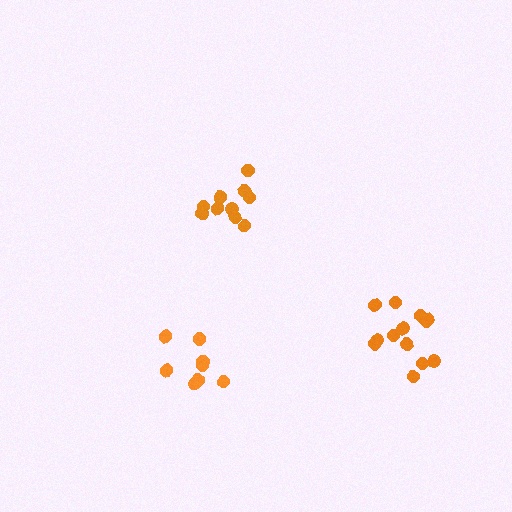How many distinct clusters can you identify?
There are 3 distinct clusters.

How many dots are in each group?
Group 1: 13 dots, Group 2: 10 dots, Group 3: 8 dots (31 total).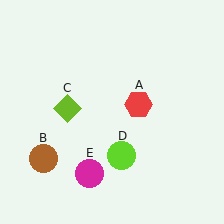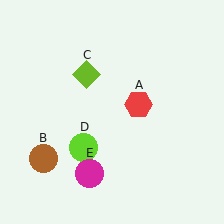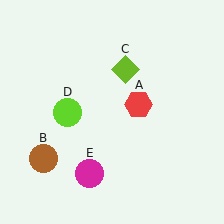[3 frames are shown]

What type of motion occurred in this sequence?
The lime diamond (object C), lime circle (object D) rotated clockwise around the center of the scene.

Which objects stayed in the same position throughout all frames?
Red hexagon (object A) and brown circle (object B) and magenta circle (object E) remained stationary.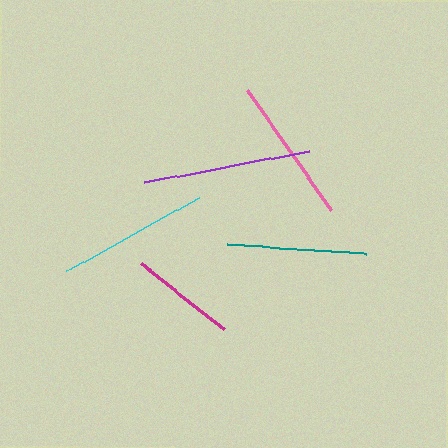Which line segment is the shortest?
The magenta line is the shortest at approximately 106 pixels.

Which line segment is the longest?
The purple line is the longest at approximately 167 pixels.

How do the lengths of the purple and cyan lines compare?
The purple and cyan lines are approximately the same length.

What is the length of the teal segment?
The teal segment is approximately 139 pixels long.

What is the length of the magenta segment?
The magenta segment is approximately 106 pixels long.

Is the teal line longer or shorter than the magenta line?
The teal line is longer than the magenta line.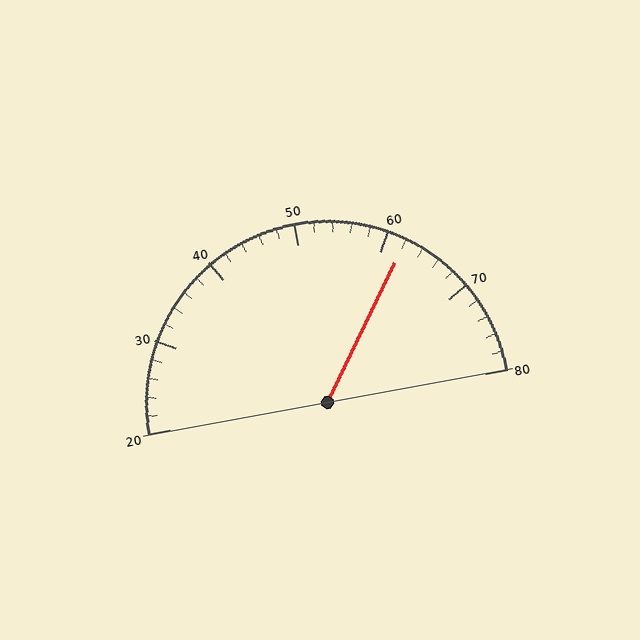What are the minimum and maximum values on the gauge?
The gauge ranges from 20 to 80.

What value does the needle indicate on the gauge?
The needle indicates approximately 62.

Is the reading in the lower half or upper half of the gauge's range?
The reading is in the upper half of the range (20 to 80).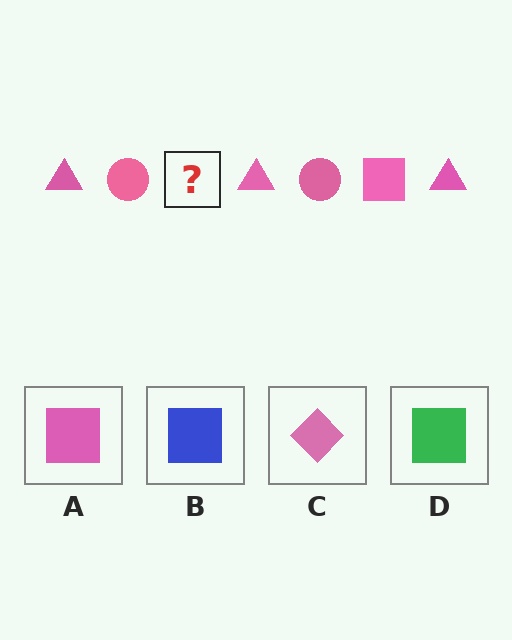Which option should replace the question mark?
Option A.